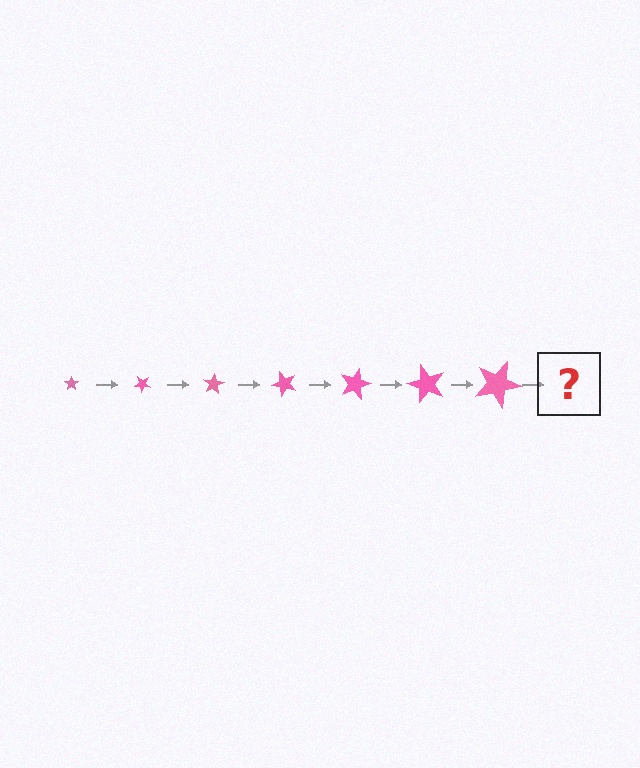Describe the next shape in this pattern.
It should be a star, larger than the previous one and rotated 280 degrees from the start.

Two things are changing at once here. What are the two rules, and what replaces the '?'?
The two rules are that the star grows larger each step and it rotates 40 degrees each step. The '?' should be a star, larger than the previous one and rotated 280 degrees from the start.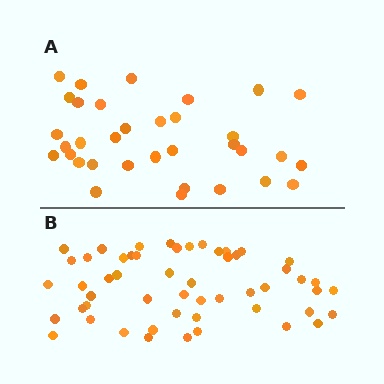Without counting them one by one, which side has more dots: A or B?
Region B (the bottom region) has more dots.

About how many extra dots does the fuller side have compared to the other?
Region B has approximately 20 more dots than region A.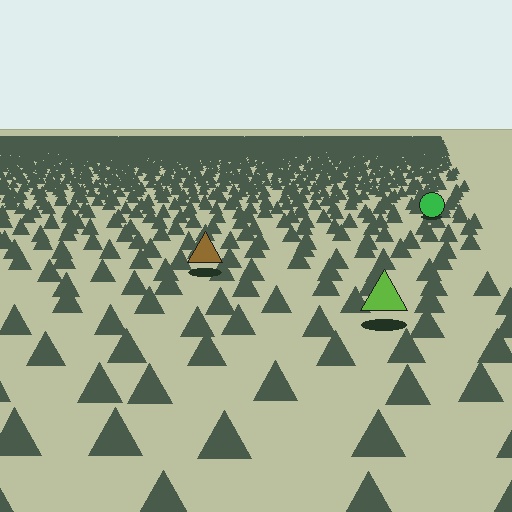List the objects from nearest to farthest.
From nearest to farthest: the lime triangle, the brown triangle, the green circle.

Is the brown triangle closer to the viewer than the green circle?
Yes. The brown triangle is closer — you can tell from the texture gradient: the ground texture is coarser near it.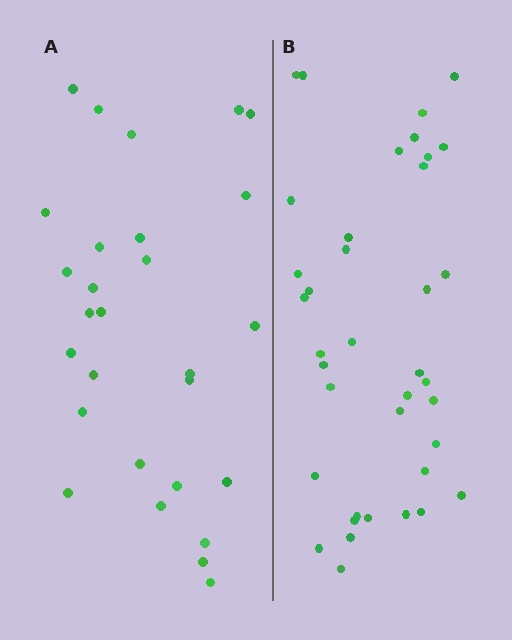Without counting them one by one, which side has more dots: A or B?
Region B (the right region) has more dots.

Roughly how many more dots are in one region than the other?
Region B has roughly 10 or so more dots than region A.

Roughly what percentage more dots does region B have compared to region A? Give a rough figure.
About 35% more.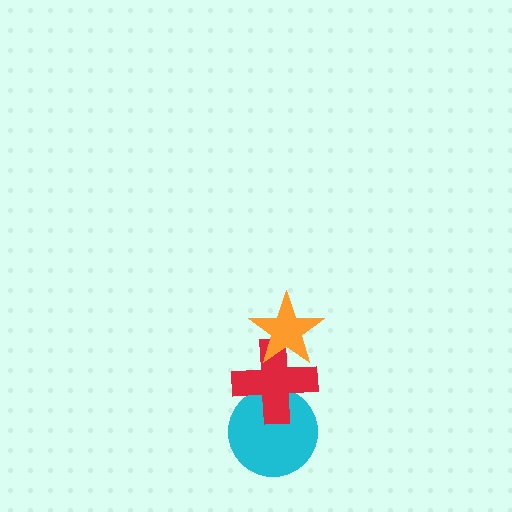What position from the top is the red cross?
The red cross is 2nd from the top.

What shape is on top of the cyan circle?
The red cross is on top of the cyan circle.